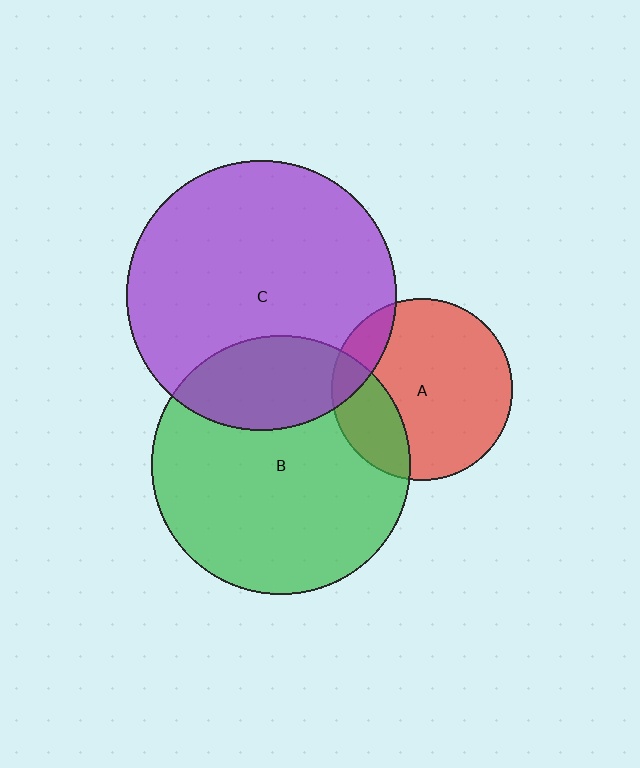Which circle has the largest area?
Circle C (purple).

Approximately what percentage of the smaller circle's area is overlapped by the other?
Approximately 25%.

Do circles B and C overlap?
Yes.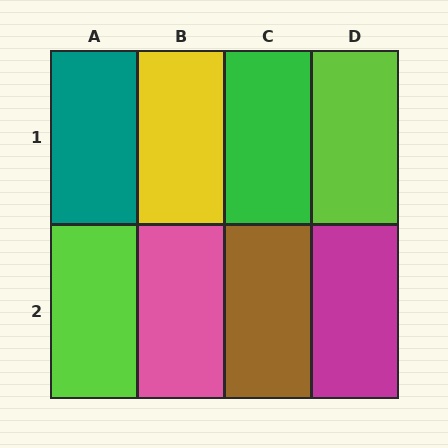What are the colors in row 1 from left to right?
Teal, yellow, green, lime.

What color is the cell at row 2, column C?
Brown.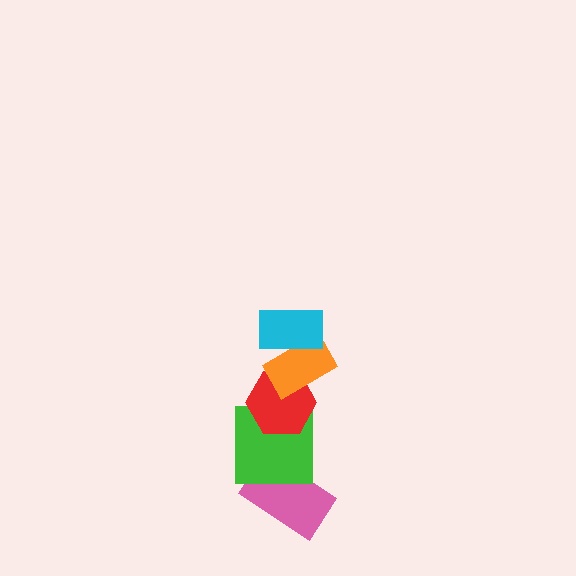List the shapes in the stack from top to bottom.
From top to bottom: the cyan rectangle, the orange rectangle, the red hexagon, the green square, the pink rectangle.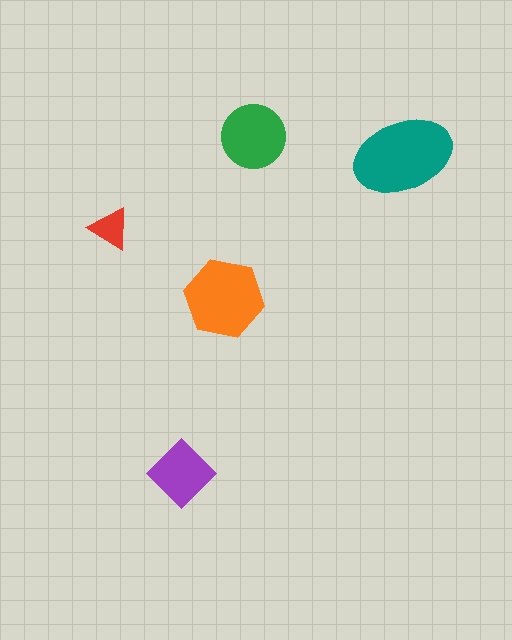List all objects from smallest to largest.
The red triangle, the purple diamond, the green circle, the orange hexagon, the teal ellipse.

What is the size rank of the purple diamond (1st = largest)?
4th.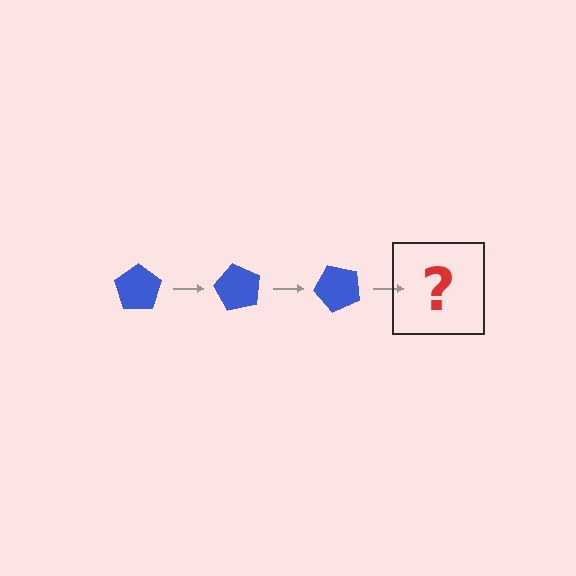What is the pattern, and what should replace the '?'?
The pattern is that the pentagon rotates 60 degrees each step. The '?' should be a blue pentagon rotated 180 degrees.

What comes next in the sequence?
The next element should be a blue pentagon rotated 180 degrees.